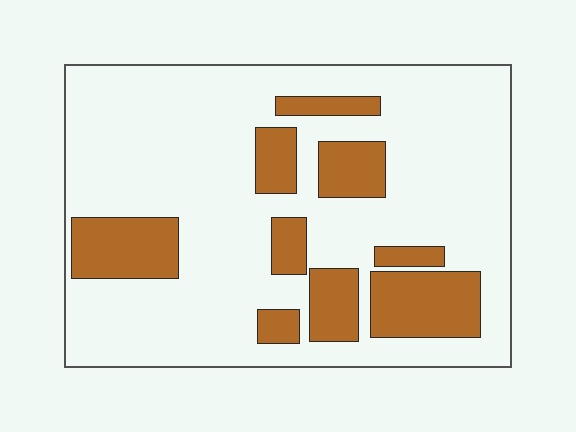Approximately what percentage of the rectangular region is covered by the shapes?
Approximately 25%.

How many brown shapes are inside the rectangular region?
9.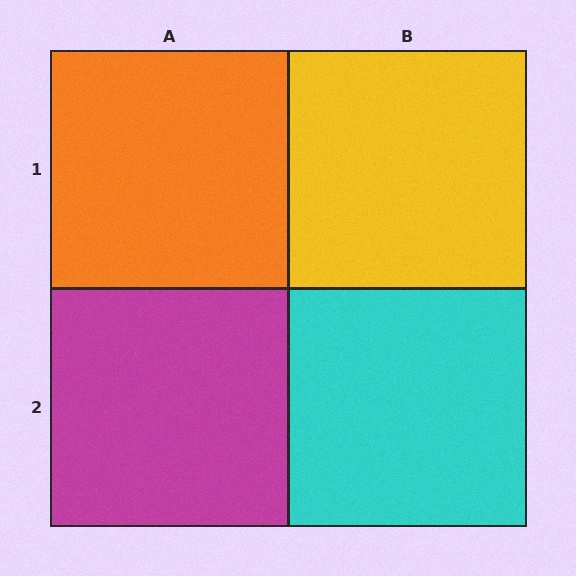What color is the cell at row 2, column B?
Cyan.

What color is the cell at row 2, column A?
Magenta.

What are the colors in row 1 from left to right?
Orange, yellow.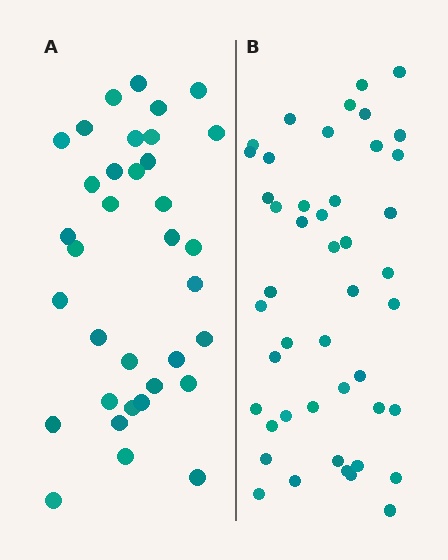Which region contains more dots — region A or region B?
Region B (the right region) has more dots.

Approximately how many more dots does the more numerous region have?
Region B has roughly 12 or so more dots than region A.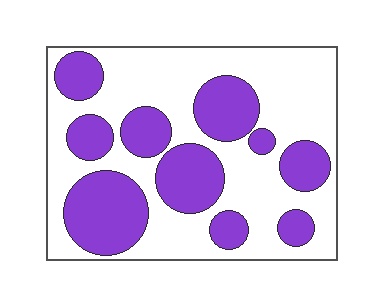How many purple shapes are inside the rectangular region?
10.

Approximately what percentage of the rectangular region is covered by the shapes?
Approximately 40%.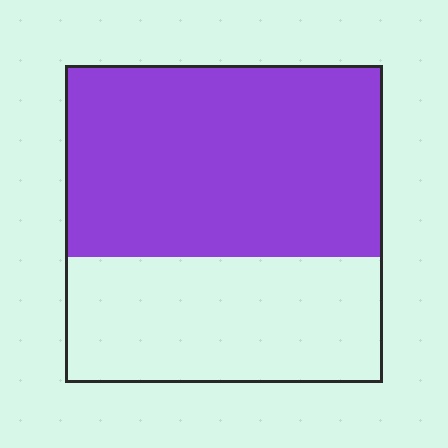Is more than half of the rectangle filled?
Yes.